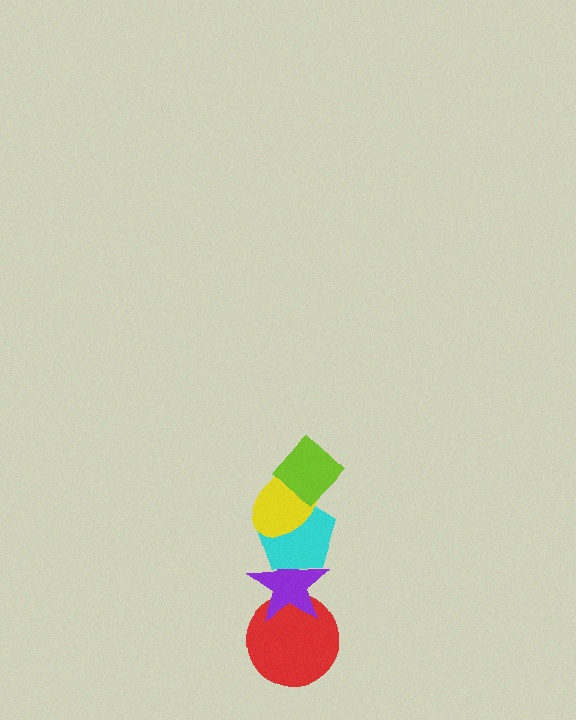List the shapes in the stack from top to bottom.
From top to bottom: the lime diamond, the yellow ellipse, the cyan pentagon, the purple star, the red circle.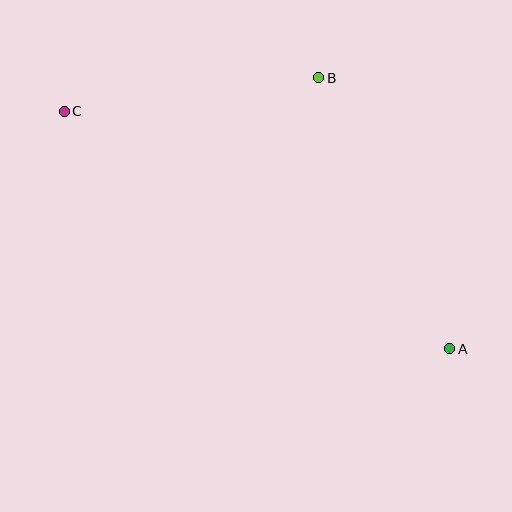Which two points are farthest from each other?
Points A and C are farthest from each other.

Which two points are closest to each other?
Points B and C are closest to each other.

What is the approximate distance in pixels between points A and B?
The distance between A and B is approximately 301 pixels.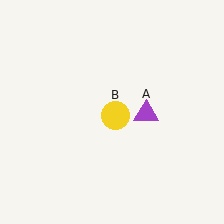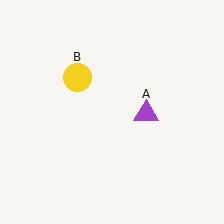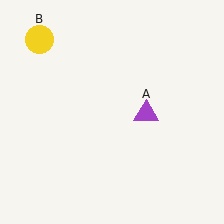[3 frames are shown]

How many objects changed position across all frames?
1 object changed position: yellow circle (object B).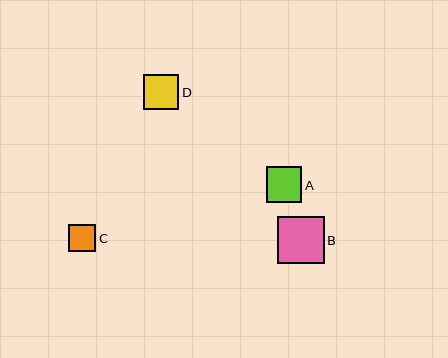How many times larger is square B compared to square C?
Square B is approximately 1.7 times the size of square C.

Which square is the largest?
Square B is the largest with a size of approximately 47 pixels.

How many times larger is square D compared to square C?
Square D is approximately 1.3 times the size of square C.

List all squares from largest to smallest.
From largest to smallest: B, A, D, C.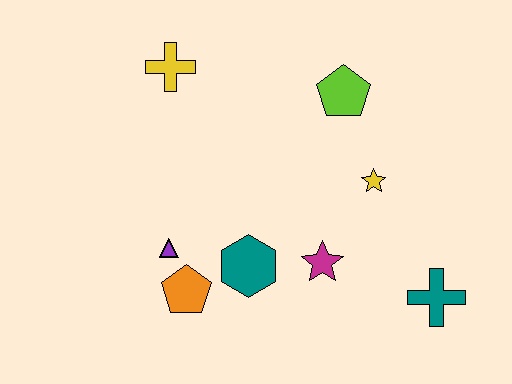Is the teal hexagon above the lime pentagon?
No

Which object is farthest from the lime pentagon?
The orange pentagon is farthest from the lime pentagon.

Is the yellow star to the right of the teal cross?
No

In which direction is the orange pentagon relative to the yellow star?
The orange pentagon is to the left of the yellow star.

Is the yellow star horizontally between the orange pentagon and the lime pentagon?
No